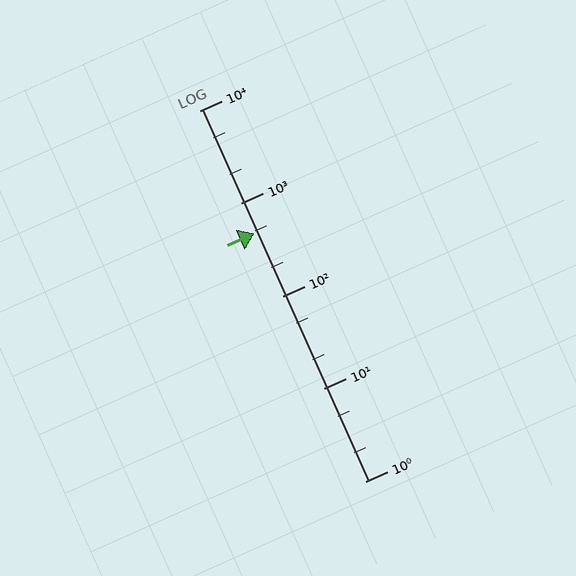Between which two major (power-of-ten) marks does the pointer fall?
The pointer is between 100 and 1000.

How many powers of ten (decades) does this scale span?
The scale spans 4 decades, from 1 to 10000.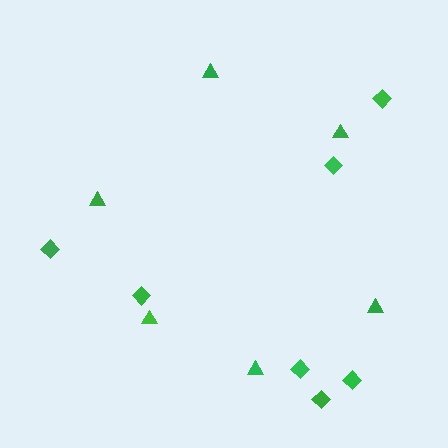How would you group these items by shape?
There are 2 groups: one group of diamonds (7) and one group of triangles (6).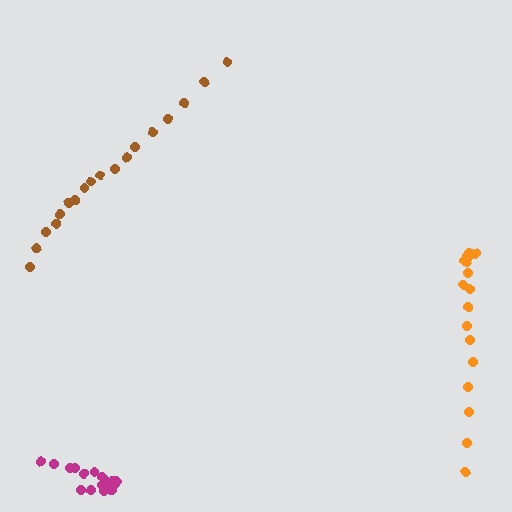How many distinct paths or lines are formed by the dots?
There are 3 distinct paths.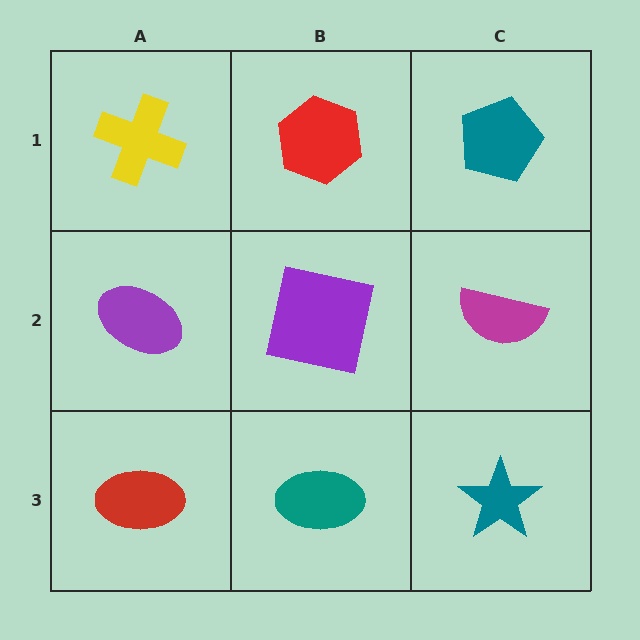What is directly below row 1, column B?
A purple square.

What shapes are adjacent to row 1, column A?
A purple ellipse (row 2, column A), a red hexagon (row 1, column B).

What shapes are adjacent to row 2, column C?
A teal pentagon (row 1, column C), a teal star (row 3, column C), a purple square (row 2, column B).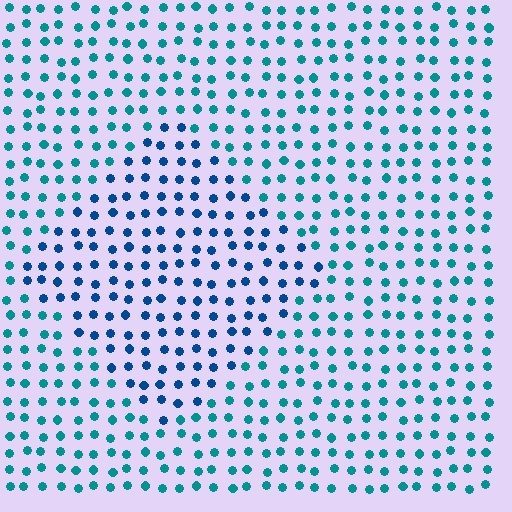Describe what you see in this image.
The image is filled with small teal elements in a uniform arrangement. A diamond-shaped region is visible where the elements are tinted to a slightly different hue, forming a subtle color boundary.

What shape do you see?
I see a diamond.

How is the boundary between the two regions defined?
The boundary is defined purely by a slight shift in hue (about 32 degrees). Spacing, size, and orientation are identical on both sides.